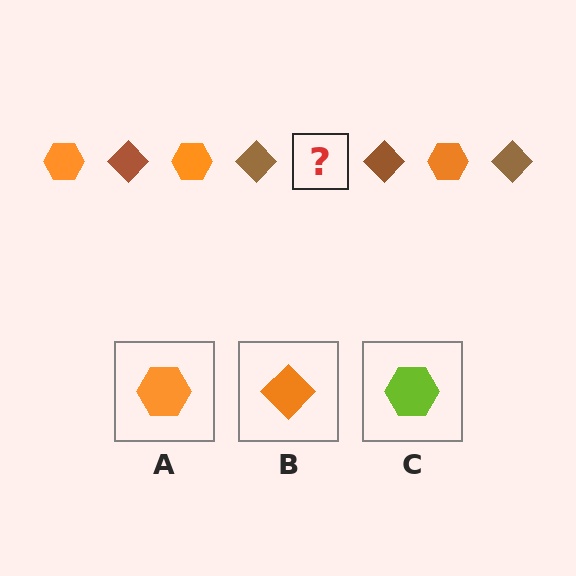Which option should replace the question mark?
Option A.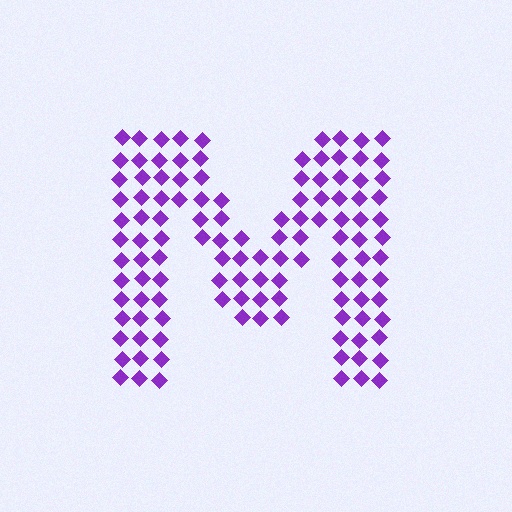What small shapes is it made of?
It is made of small diamonds.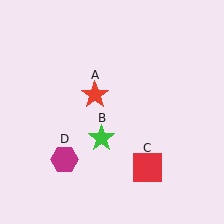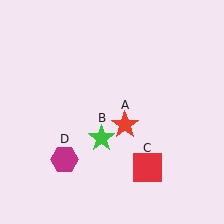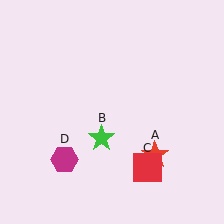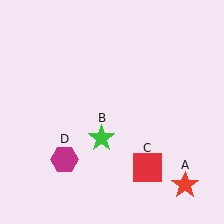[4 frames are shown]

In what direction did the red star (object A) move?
The red star (object A) moved down and to the right.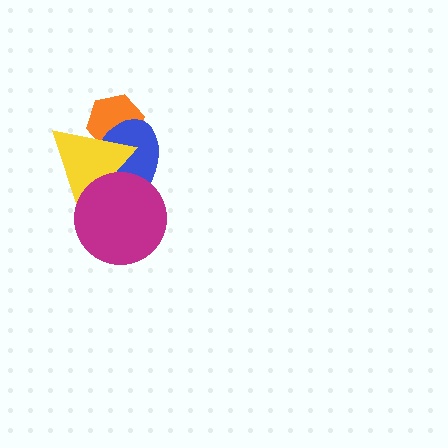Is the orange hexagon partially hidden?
Yes, it is partially covered by another shape.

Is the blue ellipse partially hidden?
Yes, it is partially covered by another shape.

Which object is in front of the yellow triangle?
The magenta circle is in front of the yellow triangle.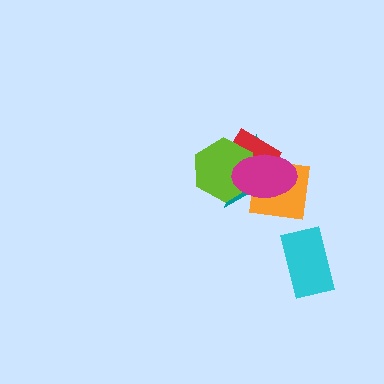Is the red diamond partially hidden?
Yes, it is partially covered by another shape.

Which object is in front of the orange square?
The magenta ellipse is in front of the orange square.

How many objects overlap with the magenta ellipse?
4 objects overlap with the magenta ellipse.